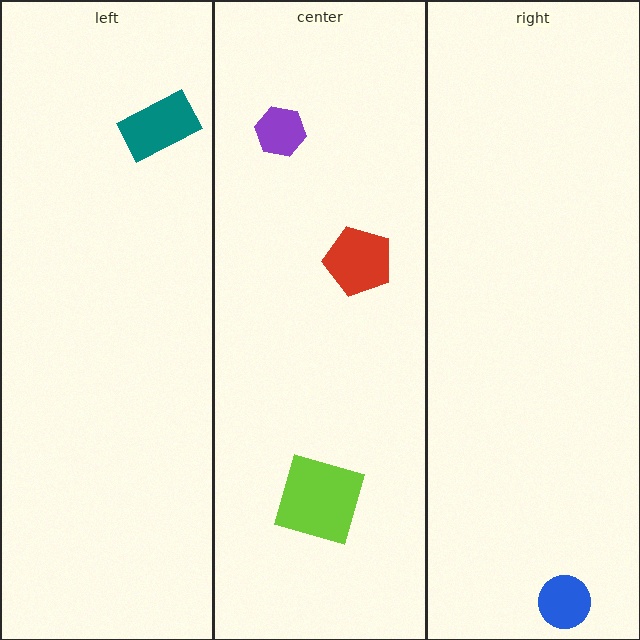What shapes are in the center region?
The lime square, the purple hexagon, the red pentagon.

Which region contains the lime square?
The center region.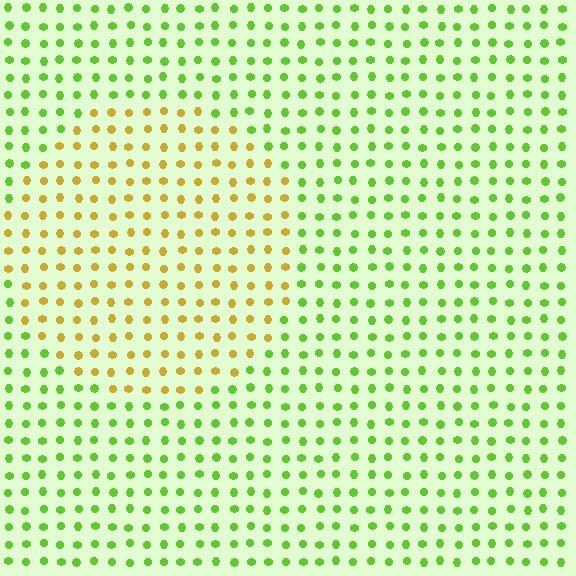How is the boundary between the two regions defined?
The boundary is defined purely by a slight shift in hue (about 53 degrees). Spacing, size, and orientation are identical on both sides.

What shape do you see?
I see a circle.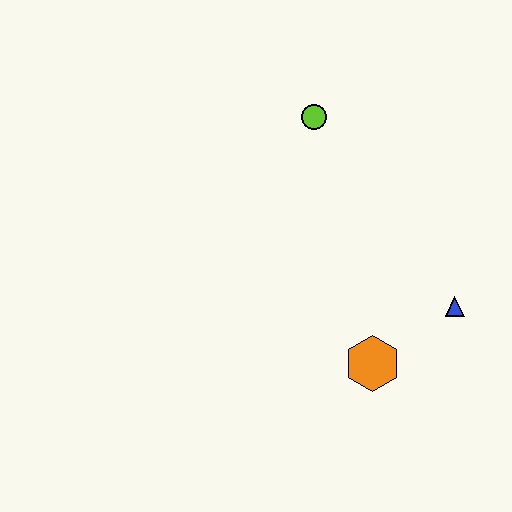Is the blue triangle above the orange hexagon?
Yes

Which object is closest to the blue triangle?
The orange hexagon is closest to the blue triangle.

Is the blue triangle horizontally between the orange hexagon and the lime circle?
No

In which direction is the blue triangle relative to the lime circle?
The blue triangle is below the lime circle.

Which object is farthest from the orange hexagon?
The lime circle is farthest from the orange hexagon.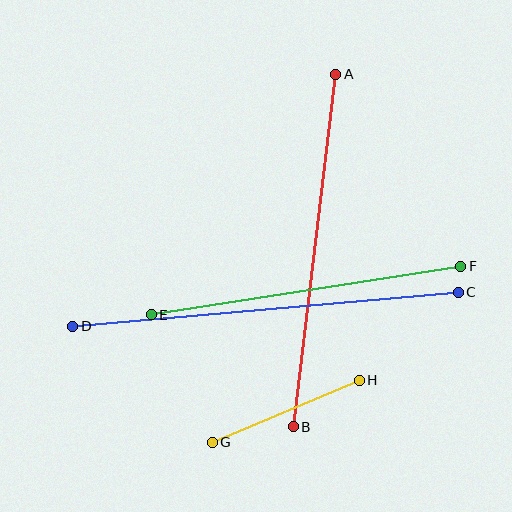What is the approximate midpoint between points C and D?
The midpoint is at approximately (266, 309) pixels.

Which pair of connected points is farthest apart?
Points C and D are farthest apart.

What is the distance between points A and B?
The distance is approximately 355 pixels.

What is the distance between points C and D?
The distance is approximately 387 pixels.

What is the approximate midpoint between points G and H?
The midpoint is at approximately (286, 411) pixels.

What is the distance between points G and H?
The distance is approximately 160 pixels.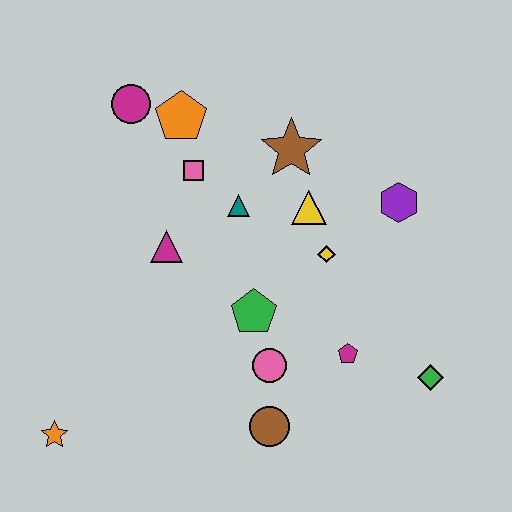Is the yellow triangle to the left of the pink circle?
No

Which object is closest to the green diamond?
The magenta pentagon is closest to the green diamond.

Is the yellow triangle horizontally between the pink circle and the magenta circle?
No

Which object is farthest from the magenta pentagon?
The magenta circle is farthest from the magenta pentagon.